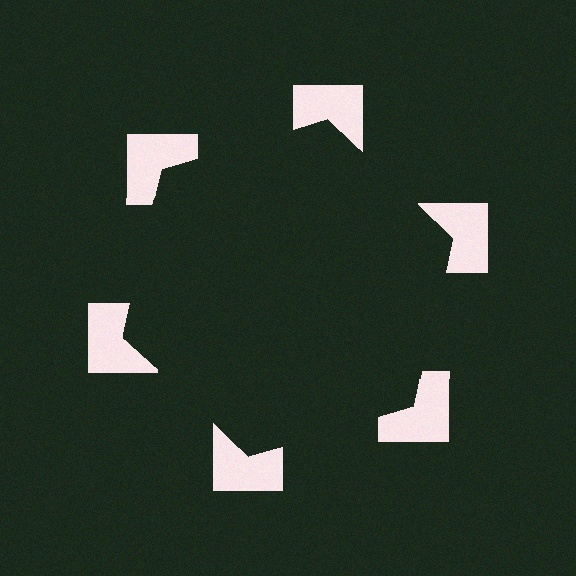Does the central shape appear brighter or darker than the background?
It typically appears slightly darker than the background, even though no actual brightness change is drawn.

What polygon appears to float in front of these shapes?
An illusory hexagon — its edges are inferred from the aligned wedge cuts in the notched squares, not physically drawn.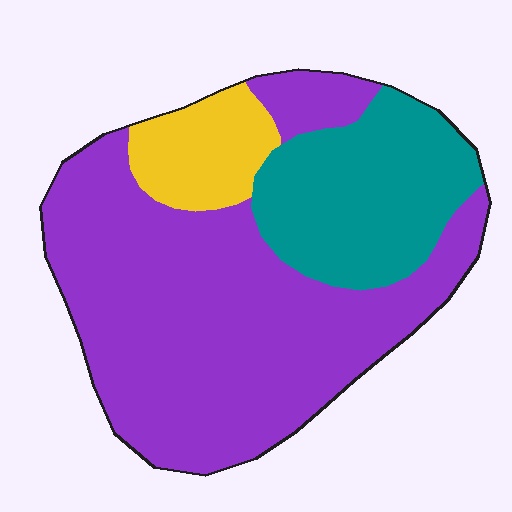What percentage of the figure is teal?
Teal covers 25% of the figure.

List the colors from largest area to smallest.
From largest to smallest: purple, teal, yellow.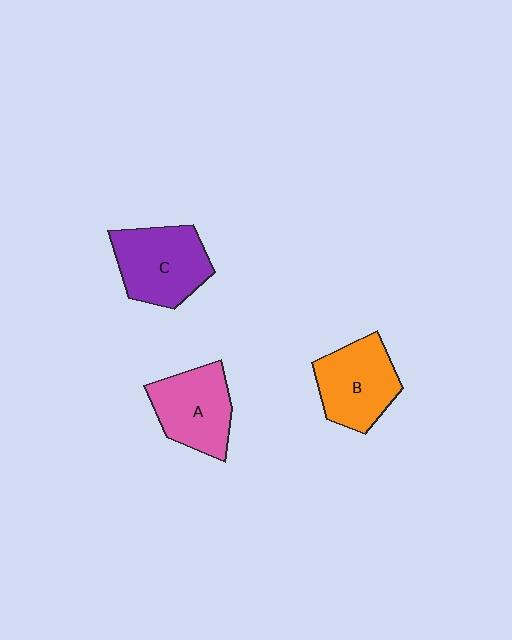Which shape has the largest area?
Shape C (purple).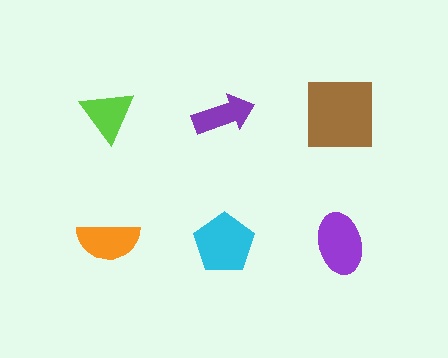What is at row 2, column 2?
A cyan pentagon.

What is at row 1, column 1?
A lime triangle.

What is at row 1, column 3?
A brown square.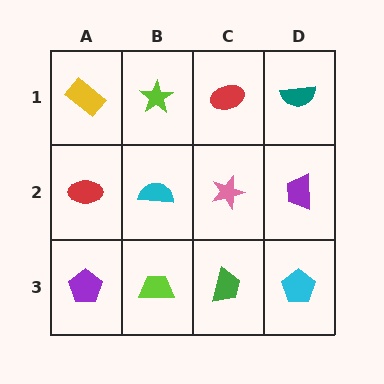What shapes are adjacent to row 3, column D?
A purple trapezoid (row 2, column D), a green trapezoid (row 3, column C).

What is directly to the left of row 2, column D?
A pink star.